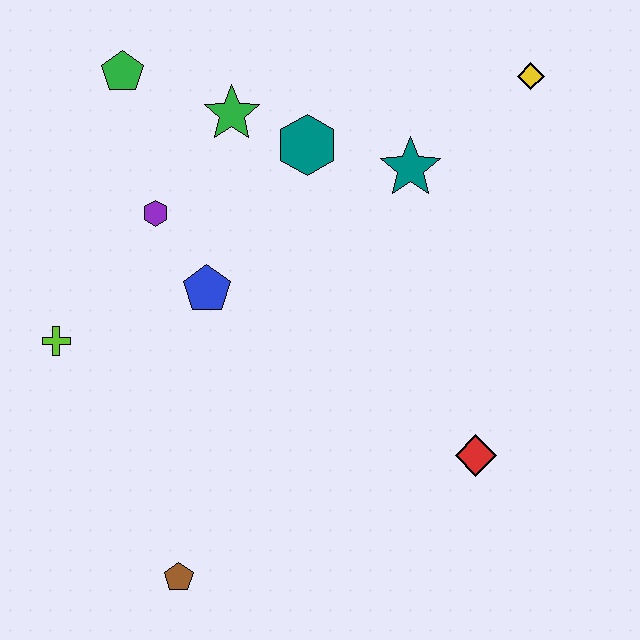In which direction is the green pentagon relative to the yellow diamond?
The green pentagon is to the left of the yellow diamond.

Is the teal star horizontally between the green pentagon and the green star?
No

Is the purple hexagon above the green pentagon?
No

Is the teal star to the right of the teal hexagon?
Yes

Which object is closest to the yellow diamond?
The teal star is closest to the yellow diamond.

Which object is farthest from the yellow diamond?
The brown pentagon is farthest from the yellow diamond.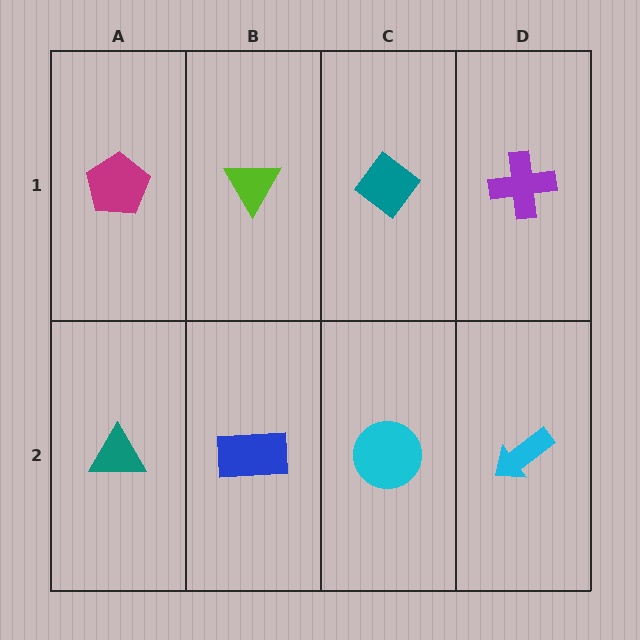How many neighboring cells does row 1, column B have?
3.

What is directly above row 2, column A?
A magenta pentagon.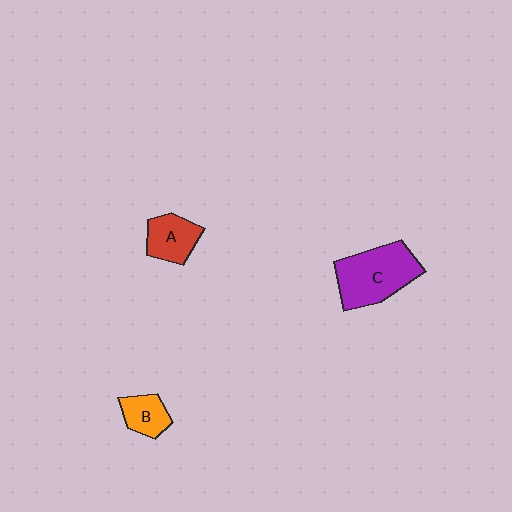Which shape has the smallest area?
Shape B (orange).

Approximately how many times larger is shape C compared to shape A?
Approximately 1.9 times.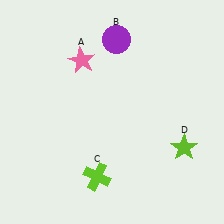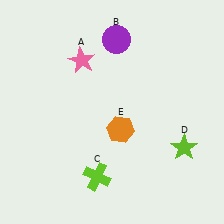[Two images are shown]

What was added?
An orange hexagon (E) was added in Image 2.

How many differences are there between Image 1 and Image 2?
There is 1 difference between the two images.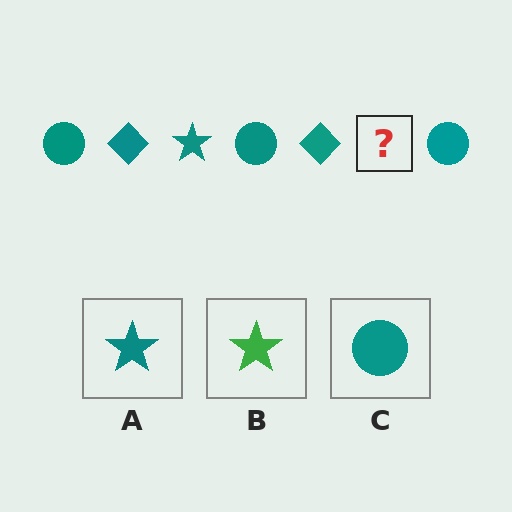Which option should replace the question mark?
Option A.